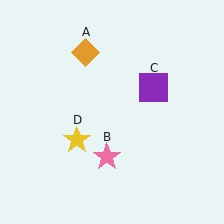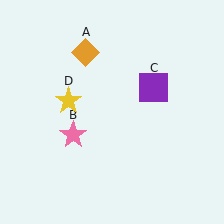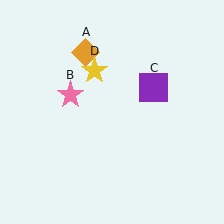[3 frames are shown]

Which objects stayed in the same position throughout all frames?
Orange diamond (object A) and purple square (object C) remained stationary.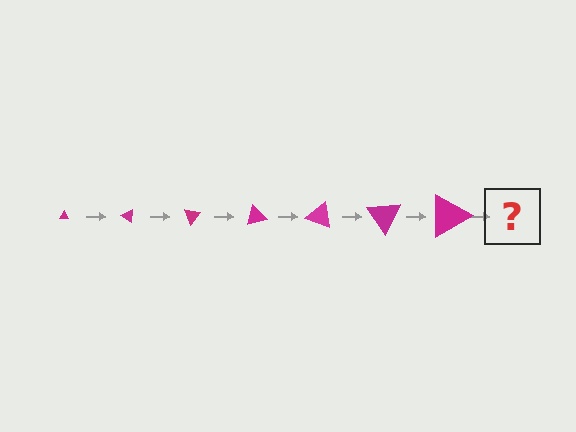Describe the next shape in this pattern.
It should be a triangle, larger than the previous one and rotated 245 degrees from the start.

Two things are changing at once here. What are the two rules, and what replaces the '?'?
The two rules are that the triangle grows larger each step and it rotates 35 degrees each step. The '?' should be a triangle, larger than the previous one and rotated 245 degrees from the start.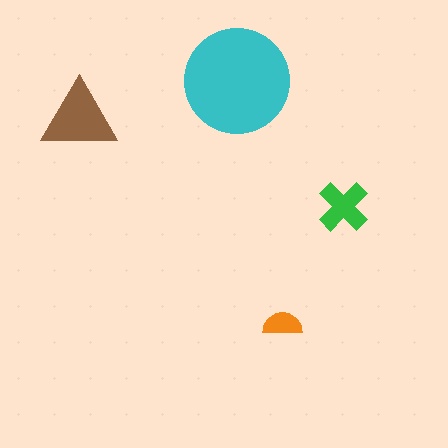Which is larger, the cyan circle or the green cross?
The cyan circle.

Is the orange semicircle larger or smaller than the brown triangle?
Smaller.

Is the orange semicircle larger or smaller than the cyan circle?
Smaller.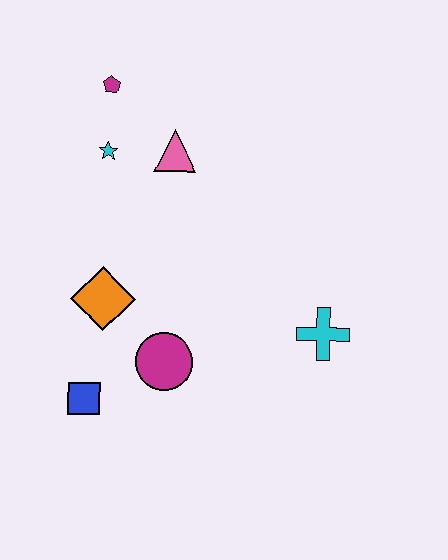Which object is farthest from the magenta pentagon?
The cyan cross is farthest from the magenta pentagon.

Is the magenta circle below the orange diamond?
Yes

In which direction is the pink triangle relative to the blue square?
The pink triangle is above the blue square.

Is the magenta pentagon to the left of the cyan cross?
Yes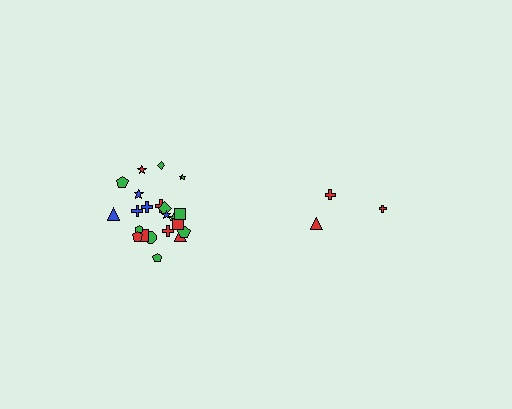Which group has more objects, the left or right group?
The left group.